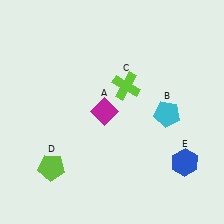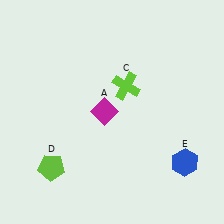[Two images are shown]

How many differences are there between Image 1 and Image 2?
There is 1 difference between the two images.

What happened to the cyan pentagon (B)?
The cyan pentagon (B) was removed in Image 2. It was in the bottom-right area of Image 1.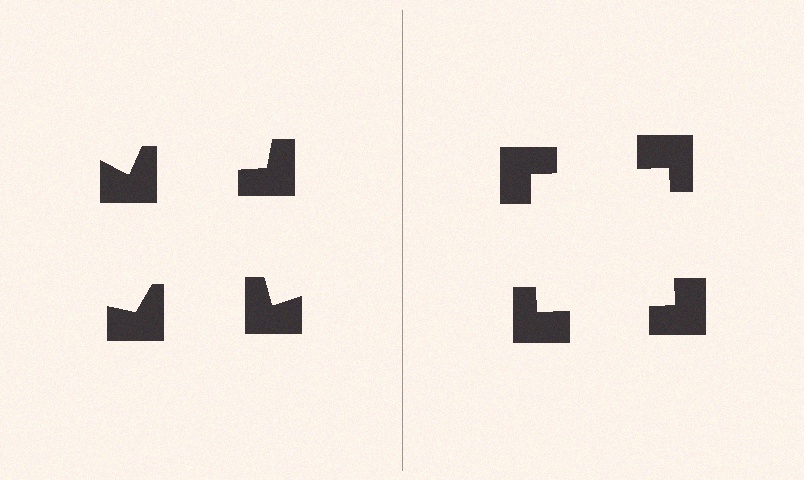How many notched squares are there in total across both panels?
8 — 4 on each side.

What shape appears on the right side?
An illusory square.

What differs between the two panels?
The notched squares are positioned identically on both sides; only the wedge orientations differ. On the right they align to a square; on the left they are misaligned.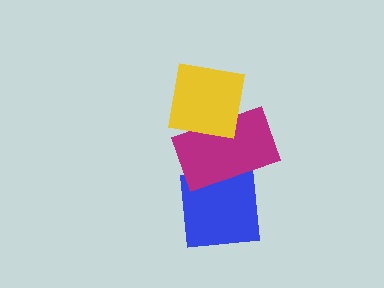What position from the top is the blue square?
The blue square is 3rd from the top.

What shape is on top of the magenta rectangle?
The yellow square is on top of the magenta rectangle.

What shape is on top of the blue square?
The magenta rectangle is on top of the blue square.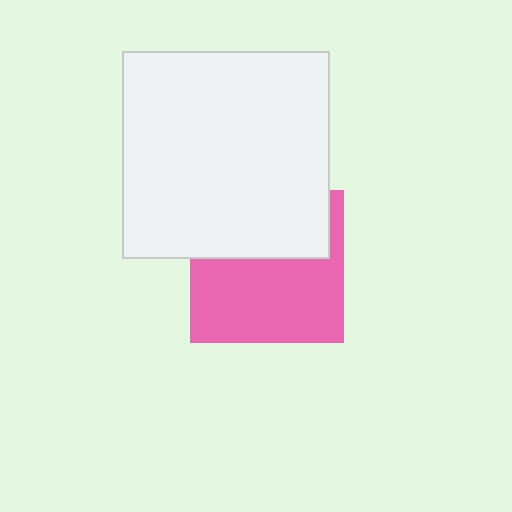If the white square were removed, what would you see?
You would see the complete pink square.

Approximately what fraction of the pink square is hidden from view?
Roughly 41% of the pink square is hidden behind the white square.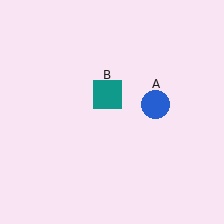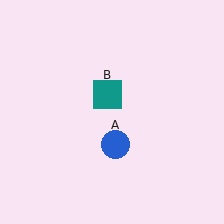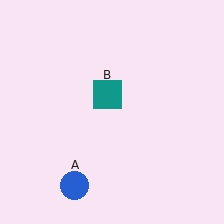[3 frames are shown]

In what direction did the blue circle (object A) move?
The blue circle (object A) moved down and to the left.